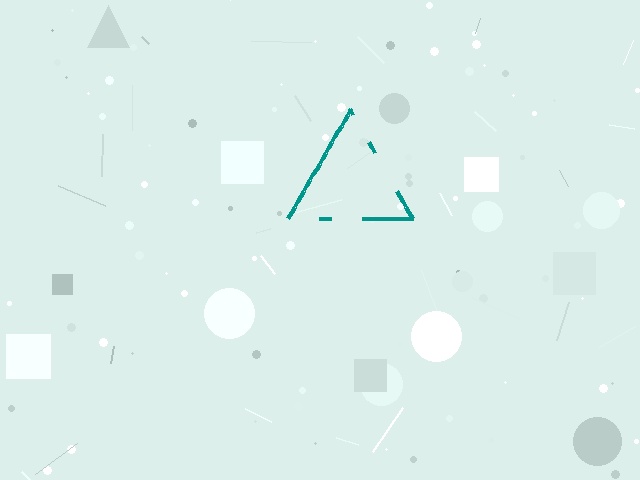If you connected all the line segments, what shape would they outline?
They would outline a triangle.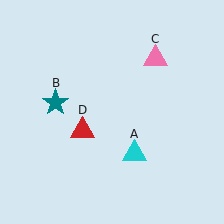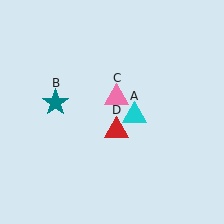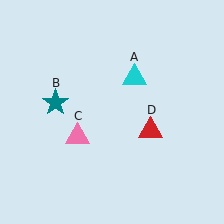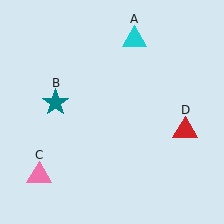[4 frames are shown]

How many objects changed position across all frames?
3 objects changed position: cyan triangle (object A), pink triangle (object C), red triangle (object D).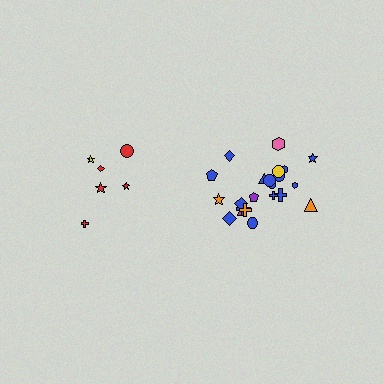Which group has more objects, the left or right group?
The right group.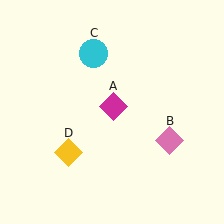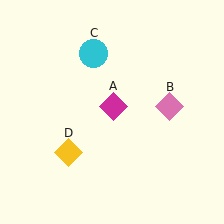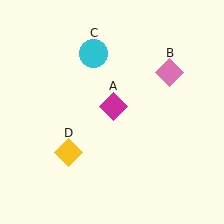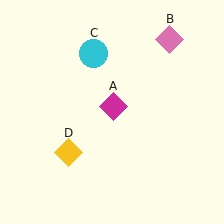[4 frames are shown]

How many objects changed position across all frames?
1 object changed position: pink diamond (object B).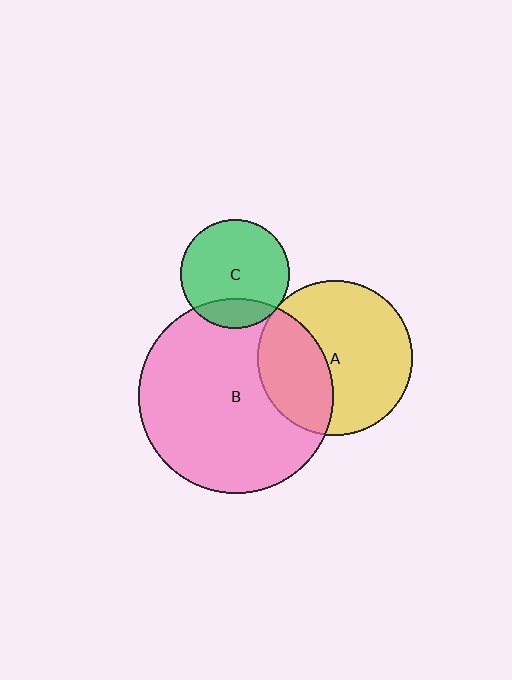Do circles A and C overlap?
Yes.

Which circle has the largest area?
Circle B (pink).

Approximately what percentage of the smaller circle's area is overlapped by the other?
Approximately 5%.